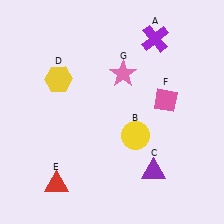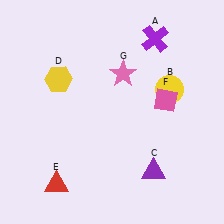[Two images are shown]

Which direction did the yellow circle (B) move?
The yellow circle (B) moved up.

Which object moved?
The yellow circle (B) moved up.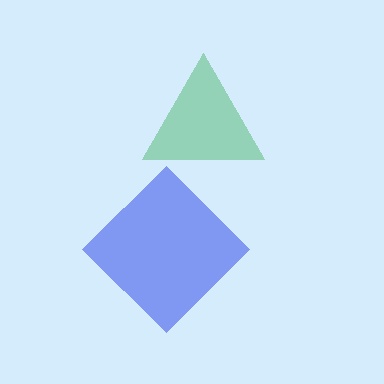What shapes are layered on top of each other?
The layered shapes are: a blue diamond, a green triangle.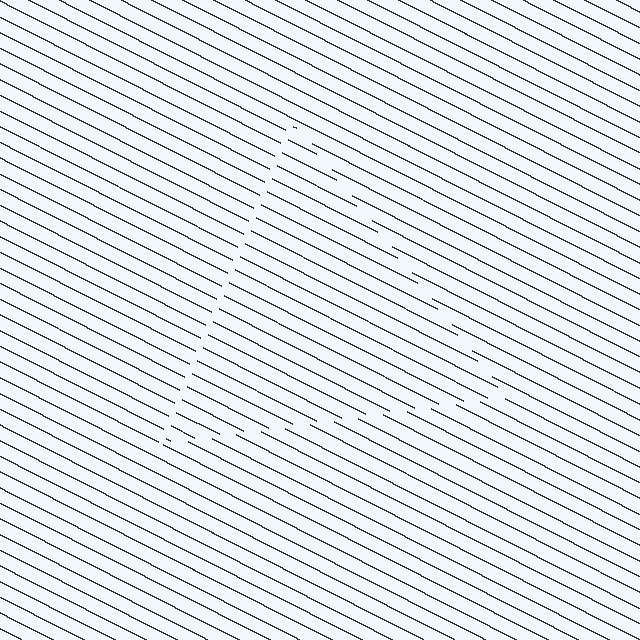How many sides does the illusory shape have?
3 sides — the line-ends trace a triangle.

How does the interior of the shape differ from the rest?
The interior of the shape contains the same grating, shifted by half a period — the contour is defined by the phase discontinuity where line-ends from the inner and outer gratings abut.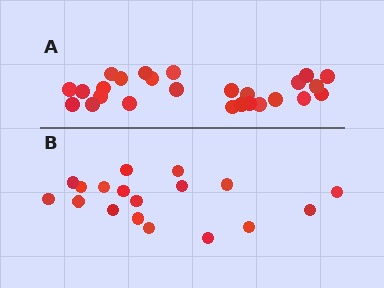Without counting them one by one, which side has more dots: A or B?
Region A (the top region) has more dots.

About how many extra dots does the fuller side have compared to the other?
Region A has roughly 8 or so more dots than region B.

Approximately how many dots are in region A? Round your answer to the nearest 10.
About 30 dots. (The exact count is 26, which rounds to 30.)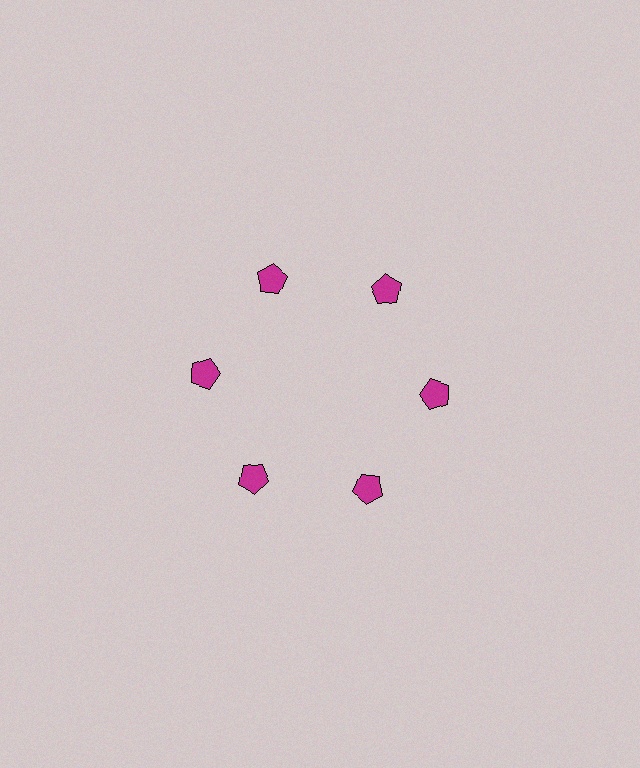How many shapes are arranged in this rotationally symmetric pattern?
There are 6 shapes, arranged in 6 groups of 1.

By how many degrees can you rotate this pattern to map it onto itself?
The pattern maps onto itself every 60 degrees of rotation.